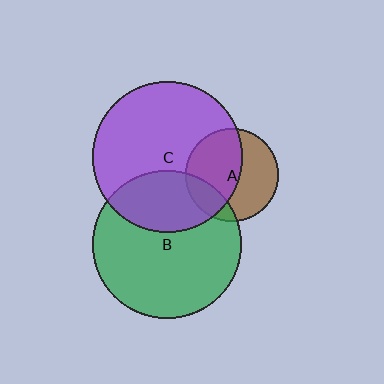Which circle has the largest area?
Circle C (purple).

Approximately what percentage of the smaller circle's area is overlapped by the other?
Approximately 55%.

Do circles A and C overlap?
Yes.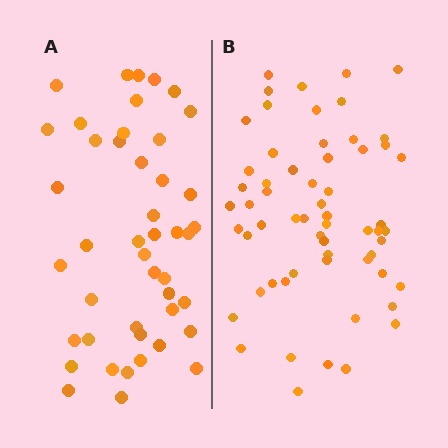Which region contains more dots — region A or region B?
Region B (the right region) has more dots.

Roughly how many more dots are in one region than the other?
Region B has approximately 15 more dots than region A.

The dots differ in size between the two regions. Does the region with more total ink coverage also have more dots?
No. Region A has more total ink coverage because its dots are larger, but region B actually contains more individual dots. Total area can be misleading — the number of items is what matters here.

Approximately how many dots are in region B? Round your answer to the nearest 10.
About 60 dots.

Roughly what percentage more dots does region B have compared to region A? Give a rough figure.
About 35% more.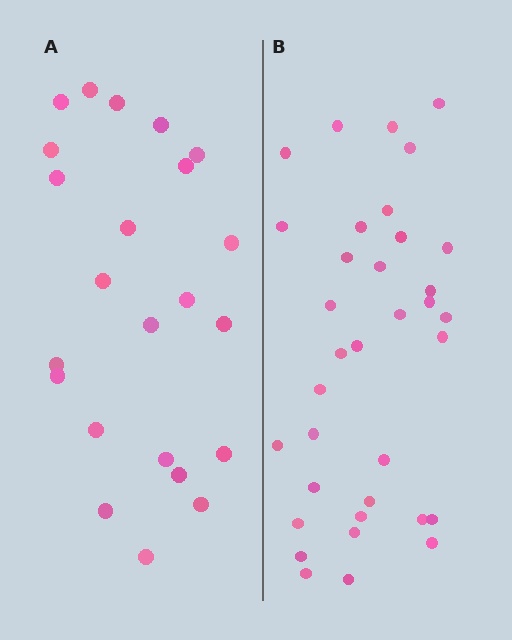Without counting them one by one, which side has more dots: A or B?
Region B (the right region) has more dots.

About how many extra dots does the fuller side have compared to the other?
Region B has roughly 12 or so more dots than region A.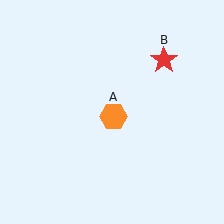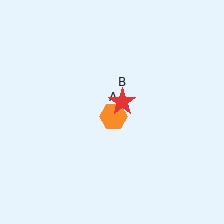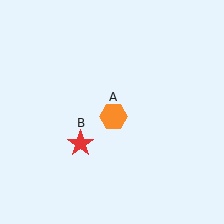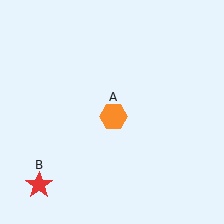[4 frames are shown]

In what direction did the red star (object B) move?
The red star (object B) moved down and to the left.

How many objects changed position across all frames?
1 object changed position: red star (object B).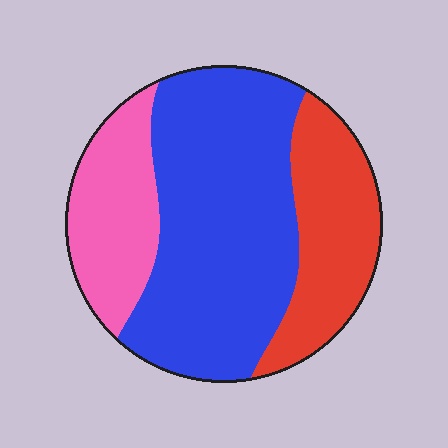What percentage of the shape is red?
Red takes up about one quarter (1/4) of the shape.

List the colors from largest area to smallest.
From largest to smallest: blue, red, pink.